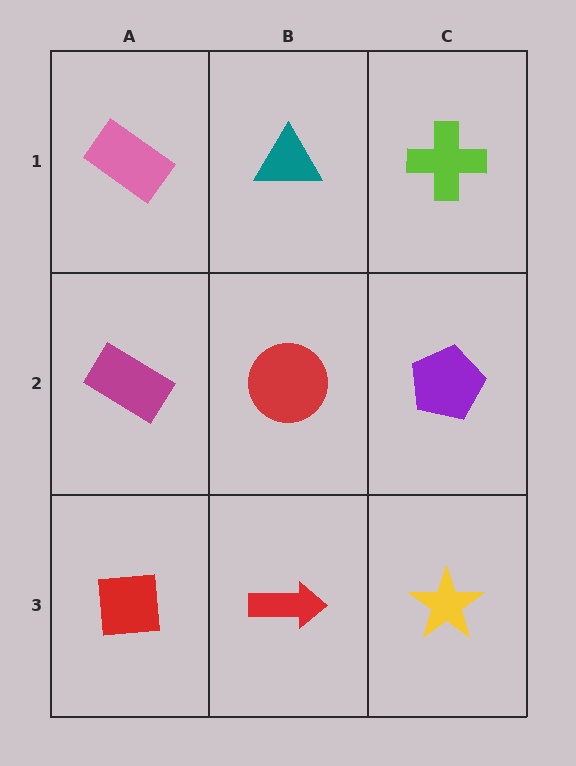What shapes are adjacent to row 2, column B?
A teal triangle (row 1, column B), a red arrow (row 3, column B), a magenta rectangle (row 2, column A), a purple pentagon (row 2, column C).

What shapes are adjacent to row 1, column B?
A red circle (row 2, column B), a pink rectangle (row 1, column A), a lime cross (row 1, column C).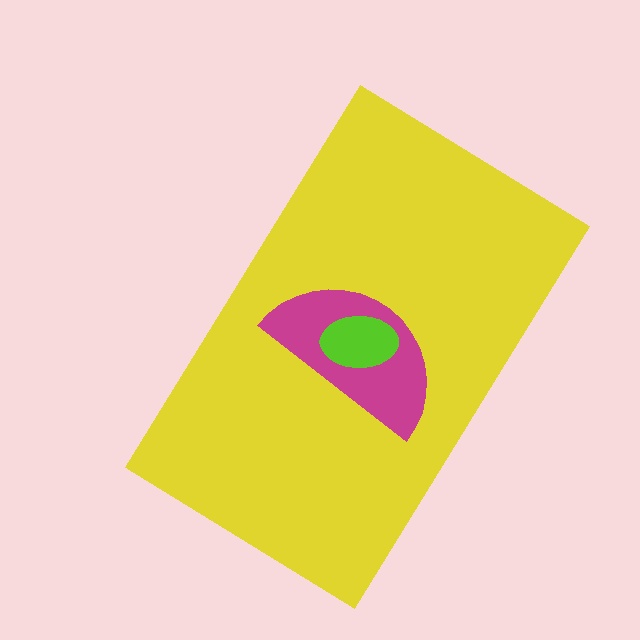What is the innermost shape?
The lime ellipse.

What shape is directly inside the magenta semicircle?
The lime ellipse.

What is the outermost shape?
The yellow rectangle.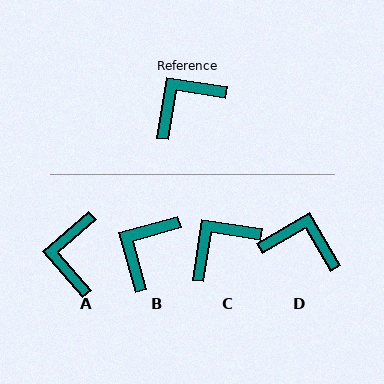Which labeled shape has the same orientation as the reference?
C.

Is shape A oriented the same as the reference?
No, it is off by about 50 degrees.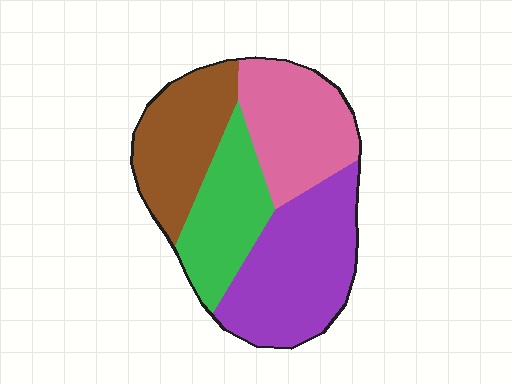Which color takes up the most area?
Purple, at roughly 35%.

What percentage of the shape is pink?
Pink covers 24% of the shape.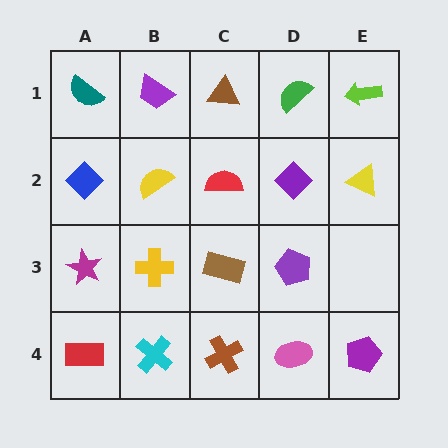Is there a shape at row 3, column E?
No, that cell is empty.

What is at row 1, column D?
A green semicircle.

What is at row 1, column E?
A lime arrow.